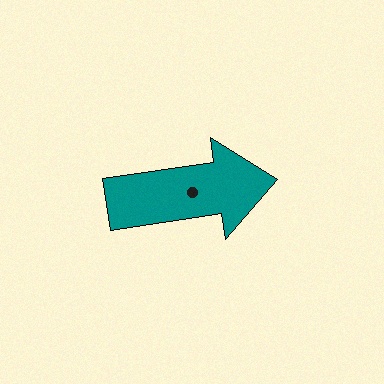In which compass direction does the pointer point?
East.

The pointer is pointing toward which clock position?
Roughly 3 o'clock.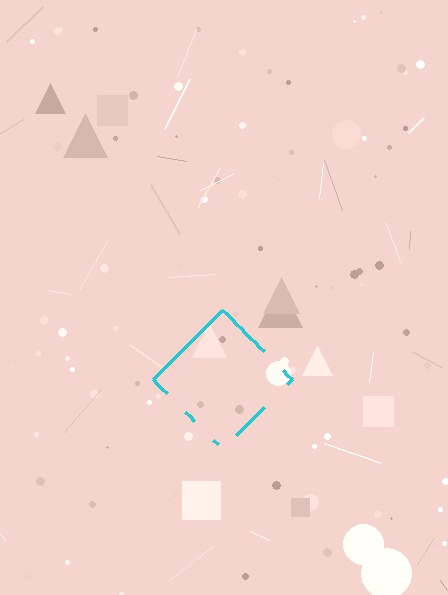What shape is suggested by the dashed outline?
The dashed outline suggests a diamond.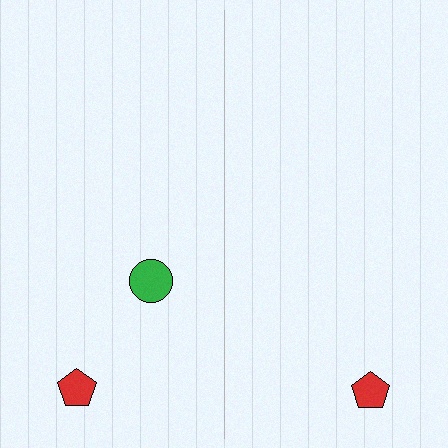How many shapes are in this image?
There are 3 shapes in this image.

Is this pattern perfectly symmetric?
No, the pattern is not perfectly symmetric. A green circle is missing from the right side.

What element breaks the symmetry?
A green circle is missing from the right side.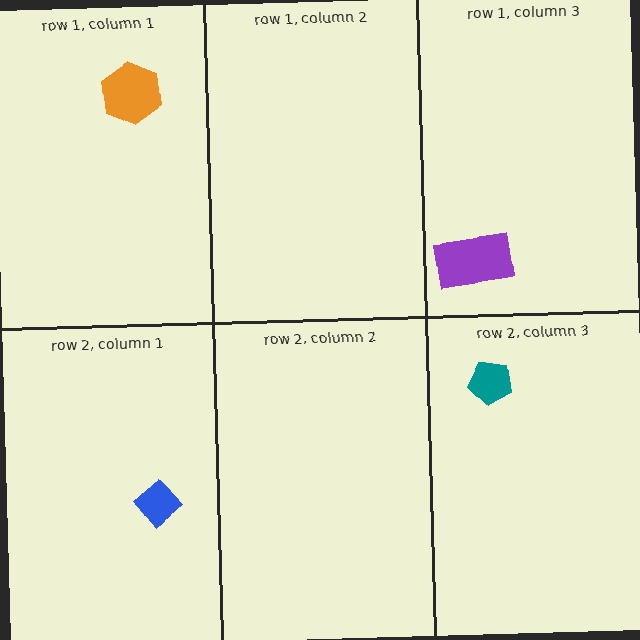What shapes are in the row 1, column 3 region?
The purple rectangle.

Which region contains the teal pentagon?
The row 2, column 3 region.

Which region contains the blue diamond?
The row 2, column 1 region.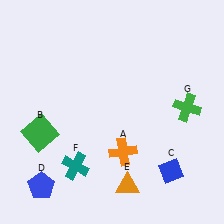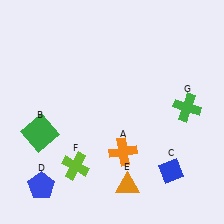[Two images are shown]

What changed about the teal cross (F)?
In Image 1, F is teal. In Image 2, it changed to lime.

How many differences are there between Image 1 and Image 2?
There is 1 difference between the two images.